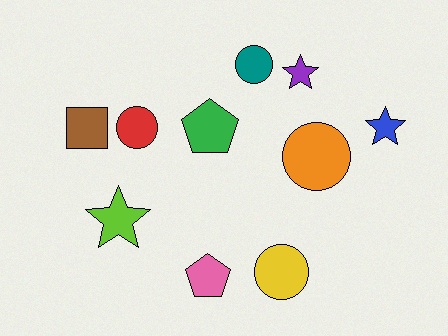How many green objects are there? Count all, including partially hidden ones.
There is 1 green object.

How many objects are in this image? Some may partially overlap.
There are 10 objects.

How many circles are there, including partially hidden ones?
There are 4 circles.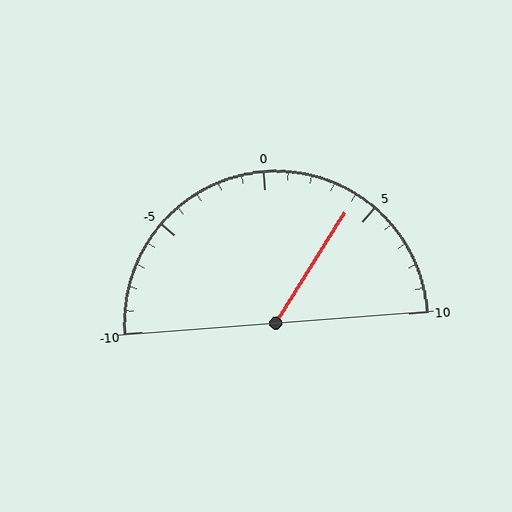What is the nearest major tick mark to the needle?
The nearest major tick mark is 5.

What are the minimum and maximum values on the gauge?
The gauge ranges from -10 to 10.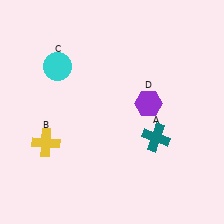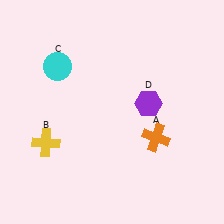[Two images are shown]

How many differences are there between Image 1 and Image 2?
There is 1 difference between the two images.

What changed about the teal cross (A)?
In Image 1, A is teal. In Image 2, it changed to orange.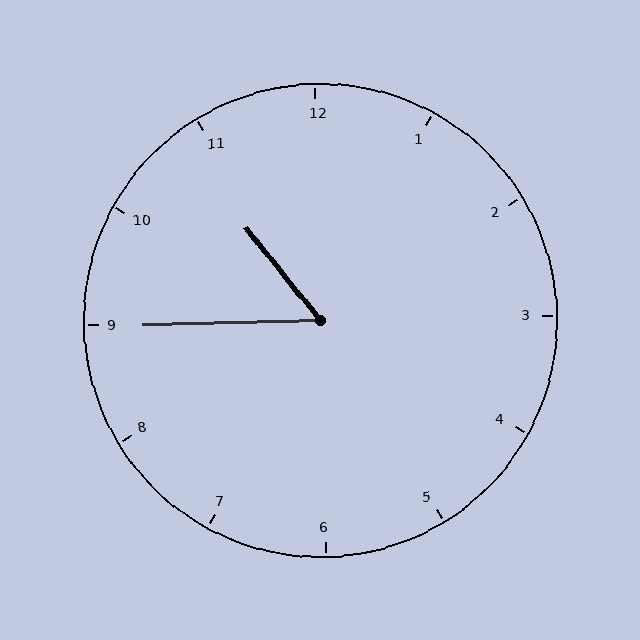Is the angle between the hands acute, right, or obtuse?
It is acute.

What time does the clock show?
10:45.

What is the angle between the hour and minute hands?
Approximately 52 degrees.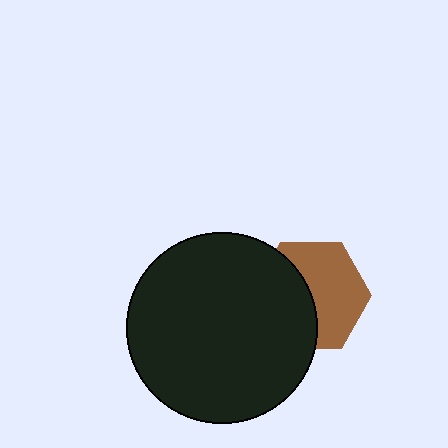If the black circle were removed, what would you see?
You would see the complete brown hexagon.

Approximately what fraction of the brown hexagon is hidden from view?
Roughly 45% of the brown hexagon is hidden behind the black circle.